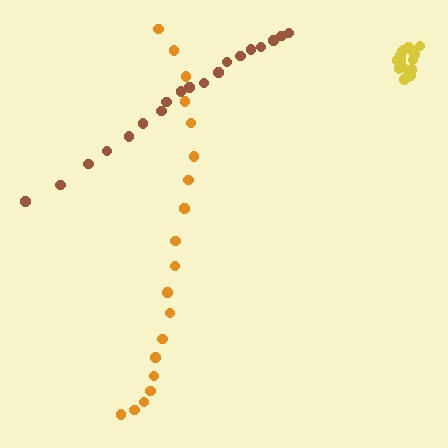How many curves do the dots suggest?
There are 3 distinct paths.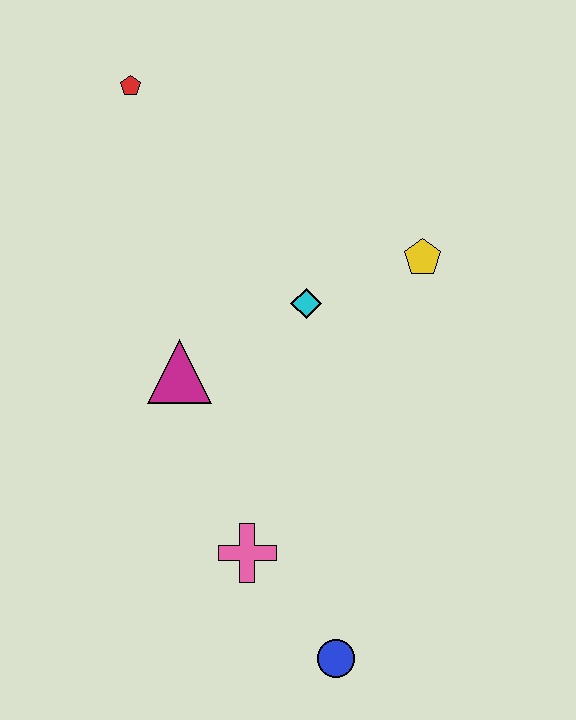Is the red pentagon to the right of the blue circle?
No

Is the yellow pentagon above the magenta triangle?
Yes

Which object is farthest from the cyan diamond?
The blue circle is farthest from the cyan diamond.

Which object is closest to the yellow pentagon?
The cyan diamond is closest to the yellow pentagon.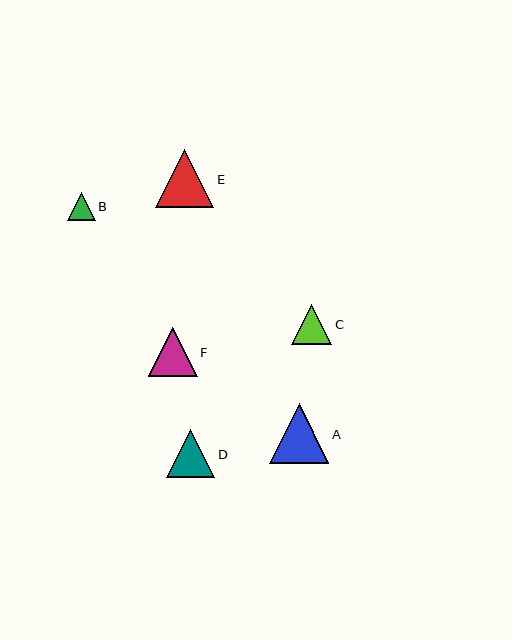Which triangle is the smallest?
Triangle B is the smallest with a size of approximately 28 pixels.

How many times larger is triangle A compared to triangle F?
Triangle A is approximately 1.2 times the size of triangle F.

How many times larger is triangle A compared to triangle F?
Triangle A is approximately 1.2 times the size of triangle F.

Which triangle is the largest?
Triangle A is the largest with a size of approximately 60 pixels.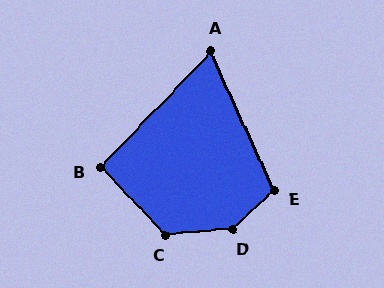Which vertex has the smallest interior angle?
A, at approximately 68 degrees.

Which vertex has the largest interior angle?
D, at approximately 141 degrees.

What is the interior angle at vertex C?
Approximately 129 degrees (obtuse).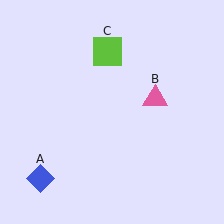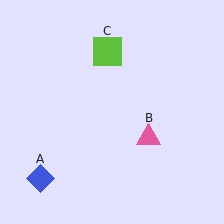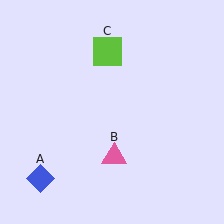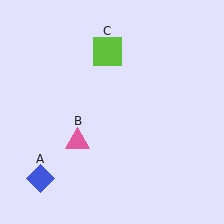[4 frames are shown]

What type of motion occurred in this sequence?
The pink triangle (object B) rotated clockwise around the center of the scene.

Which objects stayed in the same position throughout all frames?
Blue diamond (object A) and lime square (object C) remained stationary.